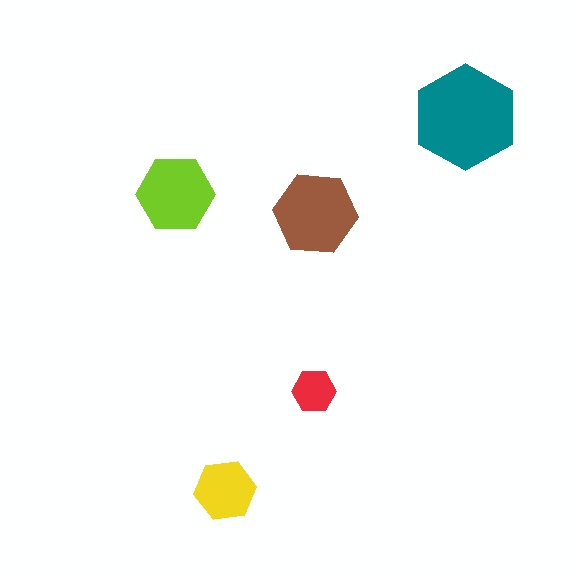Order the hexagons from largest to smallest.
the teal one, the brown one, the lime one, the yellow one, the red one.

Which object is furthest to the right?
The teal hexagon is rightmost.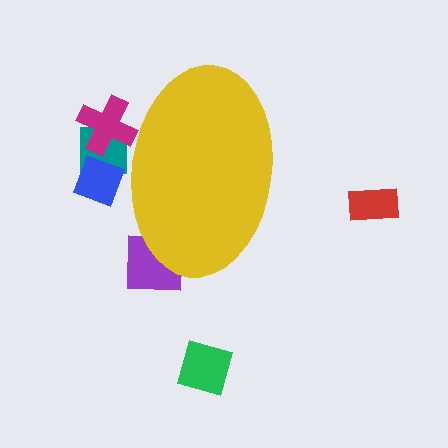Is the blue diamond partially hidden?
Yes, the blue diamond is partially hidden behind the yellow ellipse.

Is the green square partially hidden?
No, the green square is fully visible.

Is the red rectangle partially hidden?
No, the red rectangle is fully visible.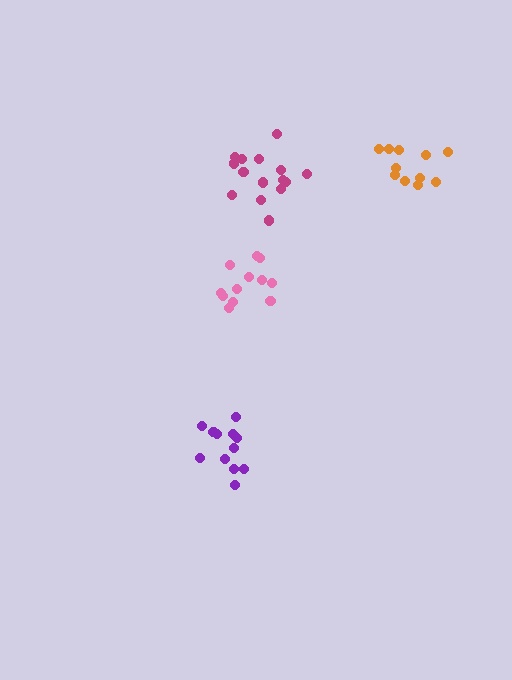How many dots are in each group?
Group 1: 12 dots, Group 2: 11 dots, Group 3: 15 dots, Group 4: 12 dots (50 total).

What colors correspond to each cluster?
The clusters are colored: pink, orange, magenta, purple.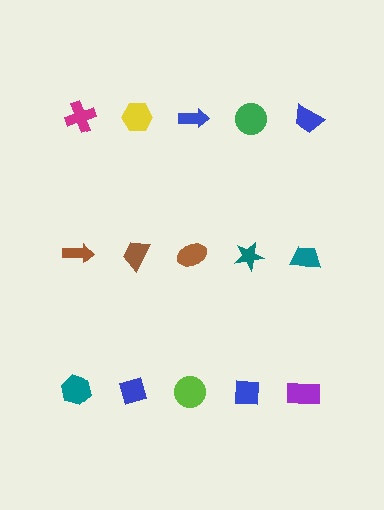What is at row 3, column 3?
A lime circle.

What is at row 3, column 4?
A blue square.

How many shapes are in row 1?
5 shapes.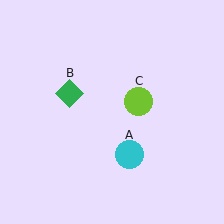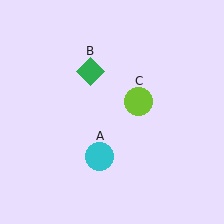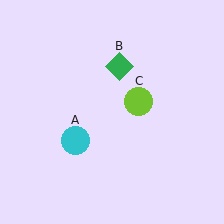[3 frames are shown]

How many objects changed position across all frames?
2 objects changed position: cyan circle (object A), green diamond (object B).